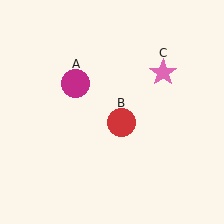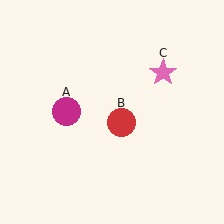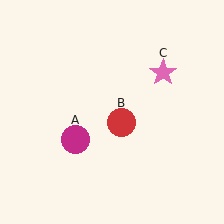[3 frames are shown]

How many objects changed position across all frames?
1 object changed position: magenta circle (object A).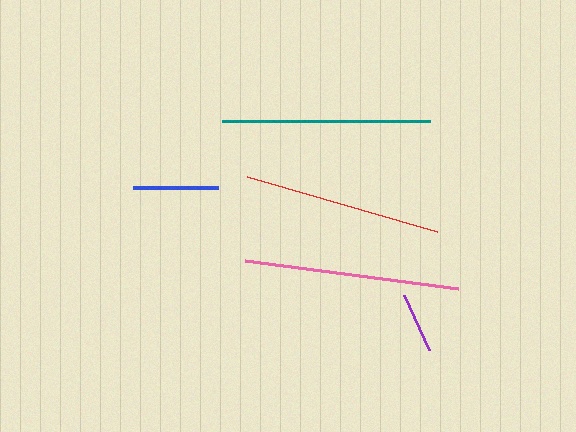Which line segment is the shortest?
The purple line is the shortest at approximately 60 pixels.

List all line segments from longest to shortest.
From longest to shortest: pink, teal, red, blue, purple.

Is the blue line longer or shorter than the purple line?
The blue line is longer than the purple line.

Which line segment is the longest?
The pink line is the longest at approximately 215 pixels.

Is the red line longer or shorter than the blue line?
The red line is longer than the blue line.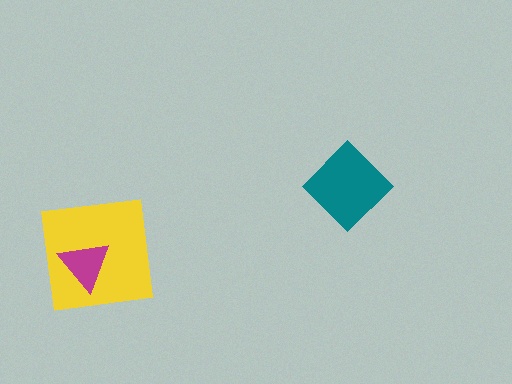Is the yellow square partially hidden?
Yes, it is partially covered by another shape.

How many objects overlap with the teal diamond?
0 objects overlap with the teal diamond.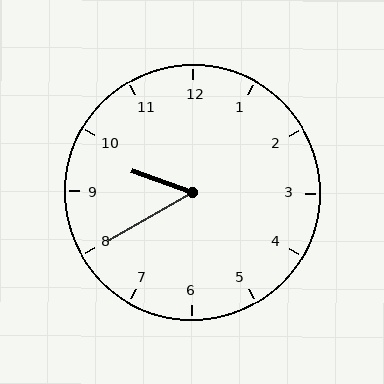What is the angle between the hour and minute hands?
Approximately 50 degrees.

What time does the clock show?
9:40.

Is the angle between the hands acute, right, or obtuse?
It is acute.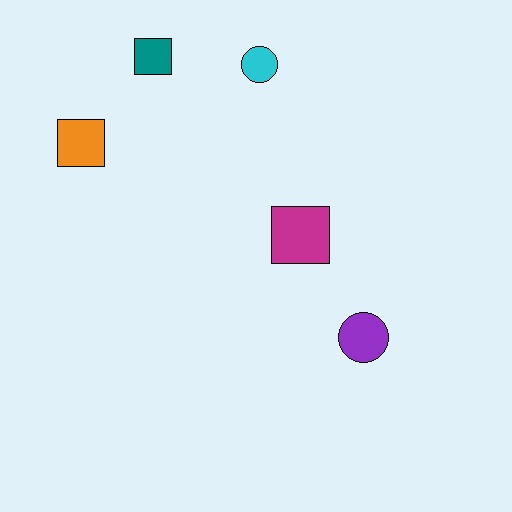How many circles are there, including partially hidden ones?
There are 2 circles.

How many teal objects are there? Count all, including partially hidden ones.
There is 1 teal object.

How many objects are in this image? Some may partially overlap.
There are 5 objects.